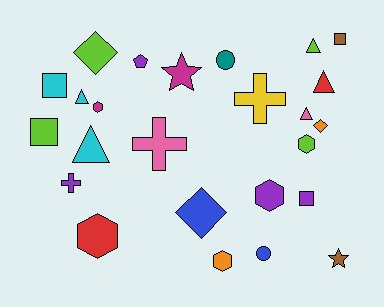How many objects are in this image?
There are 25 objects.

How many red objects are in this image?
There are 2 red objects.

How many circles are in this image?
There are 2 circles.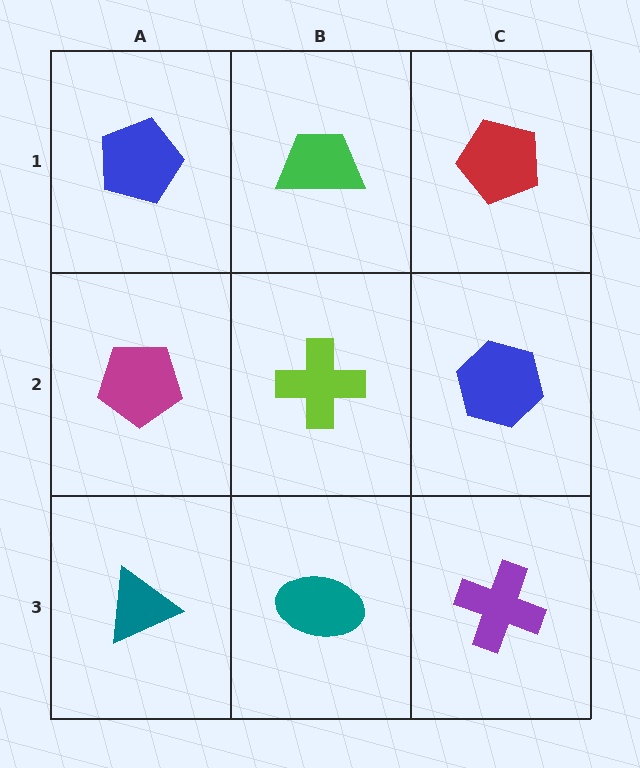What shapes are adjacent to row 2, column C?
A red pentagon (row 1, column C), a purple cross (row 3, column C), a lime cross (row 2, column B).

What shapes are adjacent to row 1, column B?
A lime cross (row 2, column B), a blue pentagon (row 1, column A), a red pentagon (row 1, column C).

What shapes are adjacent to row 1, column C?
A blue hexagon (row 2, column C), a green trapezoid (row 1, column B).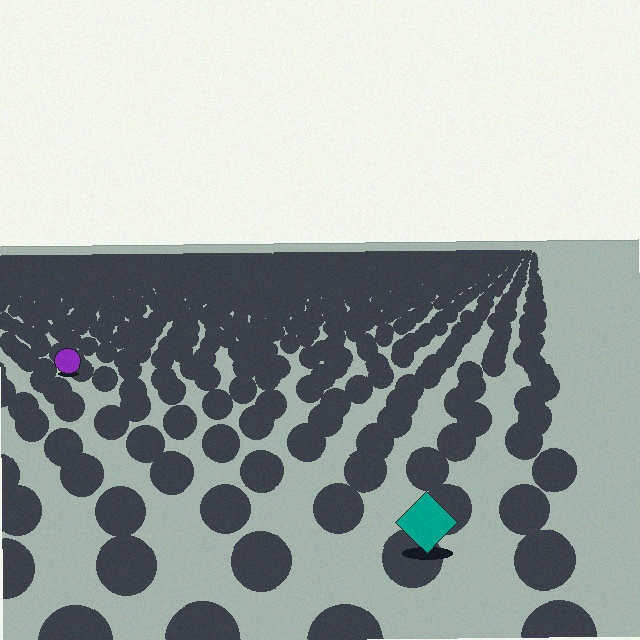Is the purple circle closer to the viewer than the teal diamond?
No. The teal diamond is closer — you can tell from the texture gradient: the ground texture is coarser near it.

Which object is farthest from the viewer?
The purple circle is farthest from the viewer. It appears smaller and the ground texture around it is denser.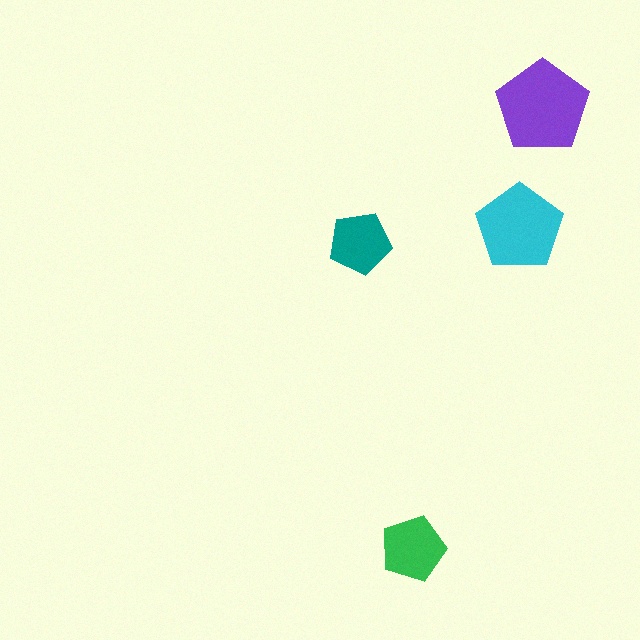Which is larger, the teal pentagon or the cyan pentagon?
The cyan one.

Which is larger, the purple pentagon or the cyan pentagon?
The purple one.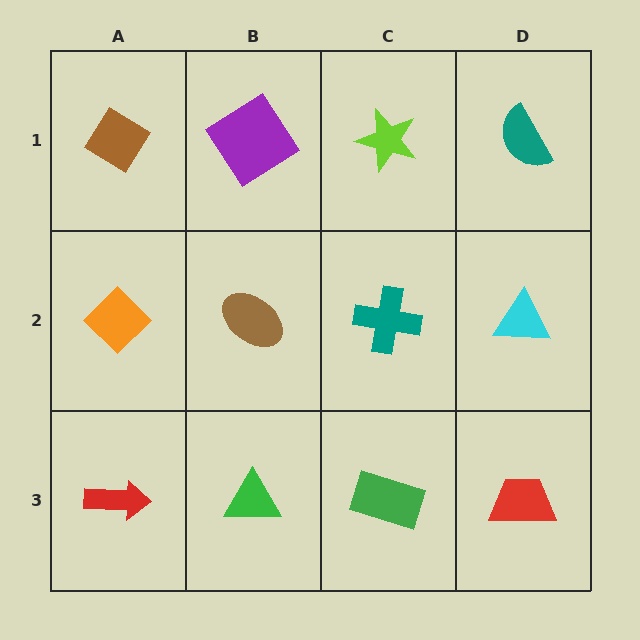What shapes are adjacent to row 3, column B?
A brown ellipse (row 2, column B), a red arrow (row 3, column A), a green rectangle (row 3, column C).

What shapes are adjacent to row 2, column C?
A lime star (row 1, column C), a green rectangle (row 3, column C), a brown ellipse (row 2, column B), a cyan triangle (row 2, column D).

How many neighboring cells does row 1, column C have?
3.